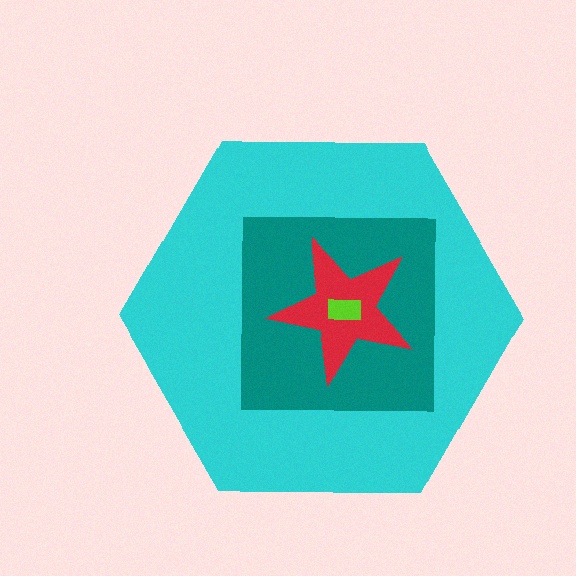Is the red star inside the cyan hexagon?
Yes.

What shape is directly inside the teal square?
The red star.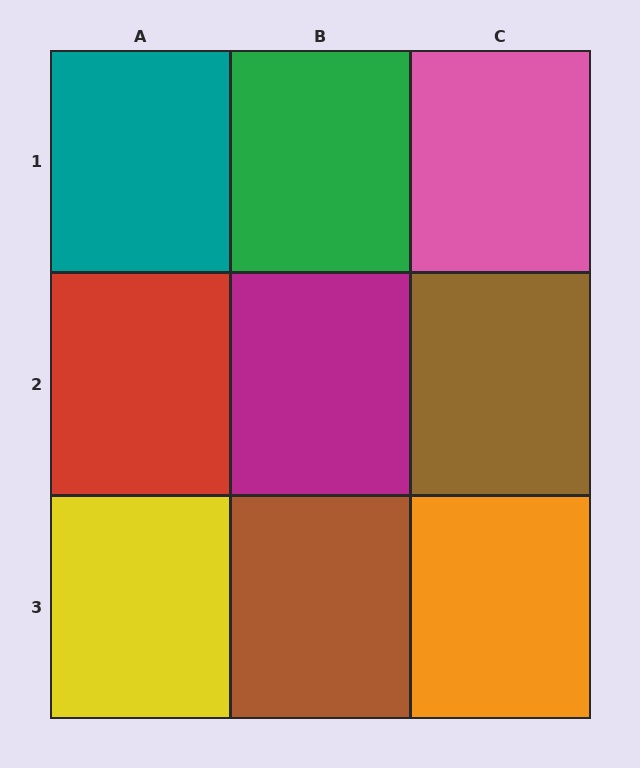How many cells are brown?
2 cells are brown.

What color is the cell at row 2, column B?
Magenta.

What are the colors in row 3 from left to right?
Yellow, brown, orange.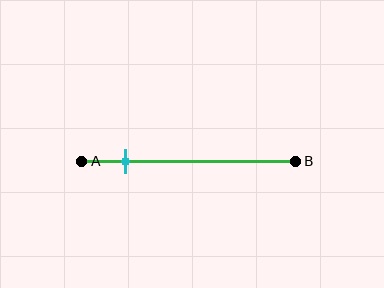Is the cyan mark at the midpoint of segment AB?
No, the mark is at about 20% from A, not at the 50% midpoint.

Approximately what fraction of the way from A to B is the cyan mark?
The cyan mark is approximately 20% of the way from A to B.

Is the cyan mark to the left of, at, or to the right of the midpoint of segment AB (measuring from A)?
The cyan mark is to the left of the midpoint of segment AB.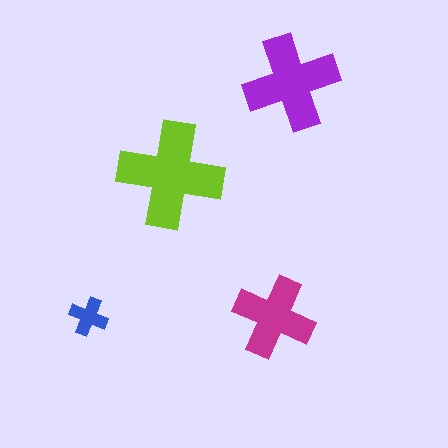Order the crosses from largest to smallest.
the lime one, the purple one, the magenta one, the blue one.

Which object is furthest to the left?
The blue cross is leftmost.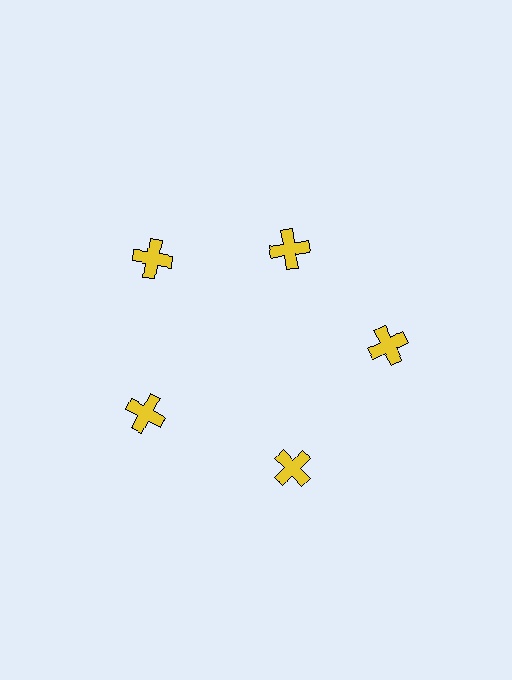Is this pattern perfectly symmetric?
No. The 5 yellow crosses are arranged in a ring, but one element near the 1 o'clock position is pulled inward toward the center, breaking the 5-fold rotational symmetry.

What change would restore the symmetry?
The symmetry would be restored by moving it outward, back onto the ring so that all 5 crosses sit at equal angles and equal distance from the center.